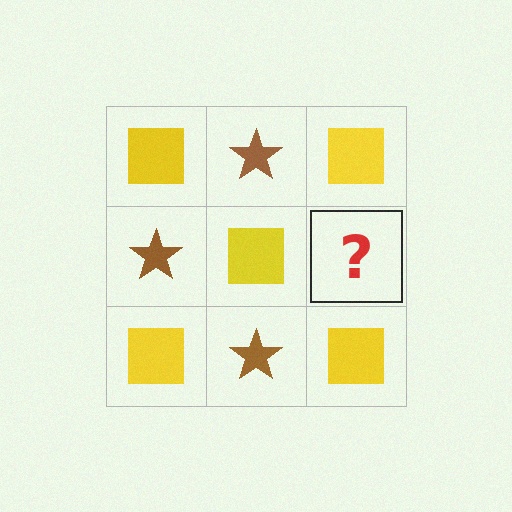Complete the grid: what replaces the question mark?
The question mark should be replaced with a brown star.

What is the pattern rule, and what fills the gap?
The rule is that it alternates yellow square and brown star in a checkerboard pattern. The gap should be filled with a brown star.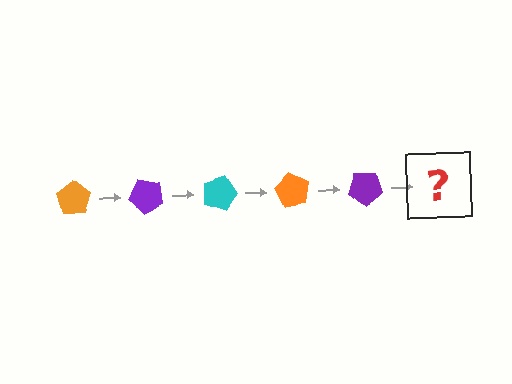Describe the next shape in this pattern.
It should be a cyan pentagon, rotated 225 degrees from the start.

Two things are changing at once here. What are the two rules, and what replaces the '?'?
The two rules are that it rotates 45 degrees each step and the color cycles through orange, purple, and cyan. The '?' should be a cyan pentagon, rotated 225 degrees from the start.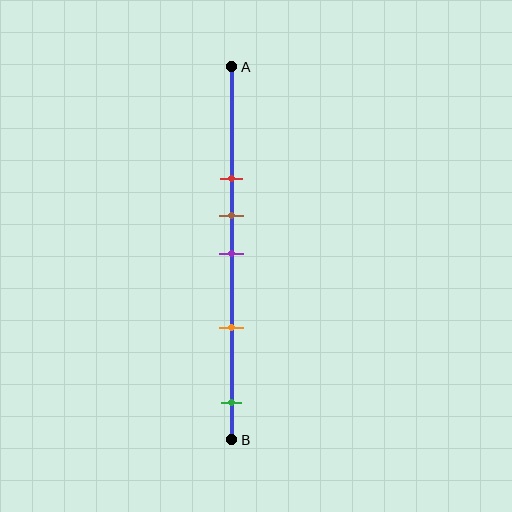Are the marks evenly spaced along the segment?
No, the marks are not evenly spaced.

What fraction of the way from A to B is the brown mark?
The brown mark is approximately 40% (0.4) of the way from A to B.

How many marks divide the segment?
There are 5 marks dividing the segment.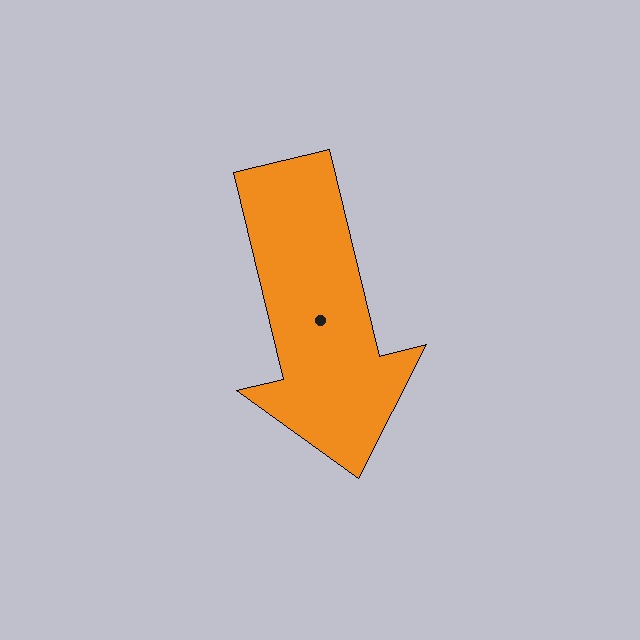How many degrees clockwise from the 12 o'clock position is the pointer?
Approximately 166 degrees.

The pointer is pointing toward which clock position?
Roughly 6 o'clock.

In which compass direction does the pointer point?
South.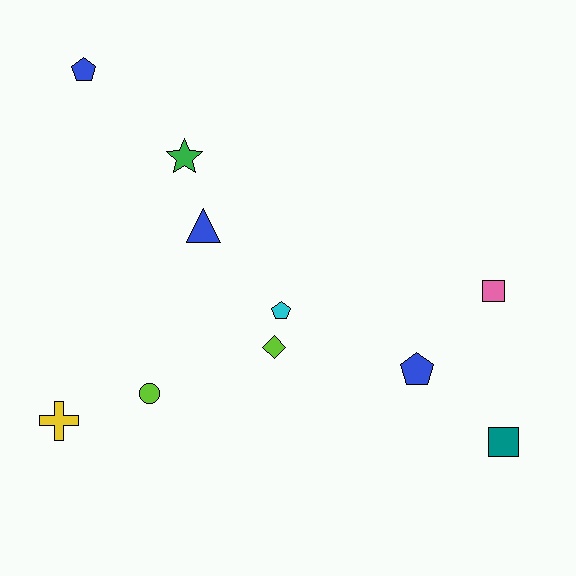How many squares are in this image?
There are 2 squares.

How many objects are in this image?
There are 10 objects.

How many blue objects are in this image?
There are 3 blue objects.